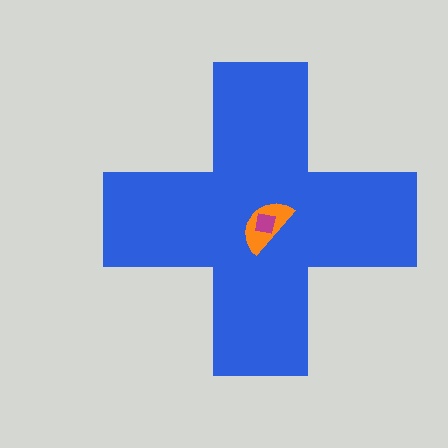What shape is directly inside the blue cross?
The orange semicircle.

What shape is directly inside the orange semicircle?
The magenta square.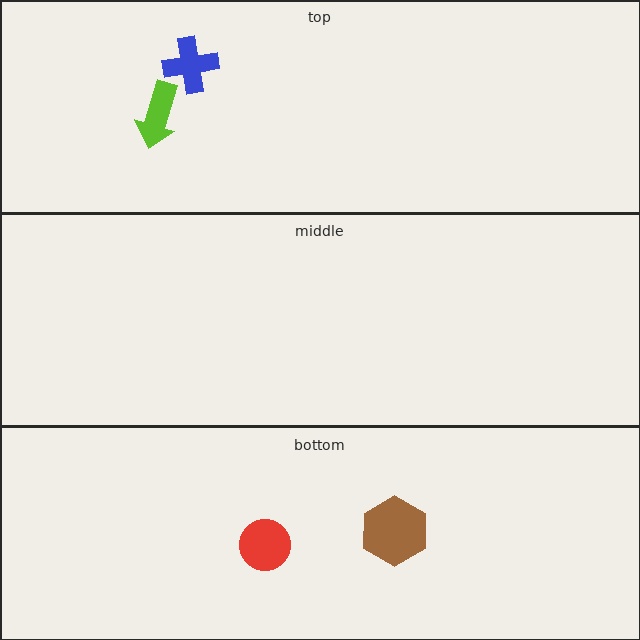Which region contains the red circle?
The bottom region.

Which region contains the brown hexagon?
The bottom region.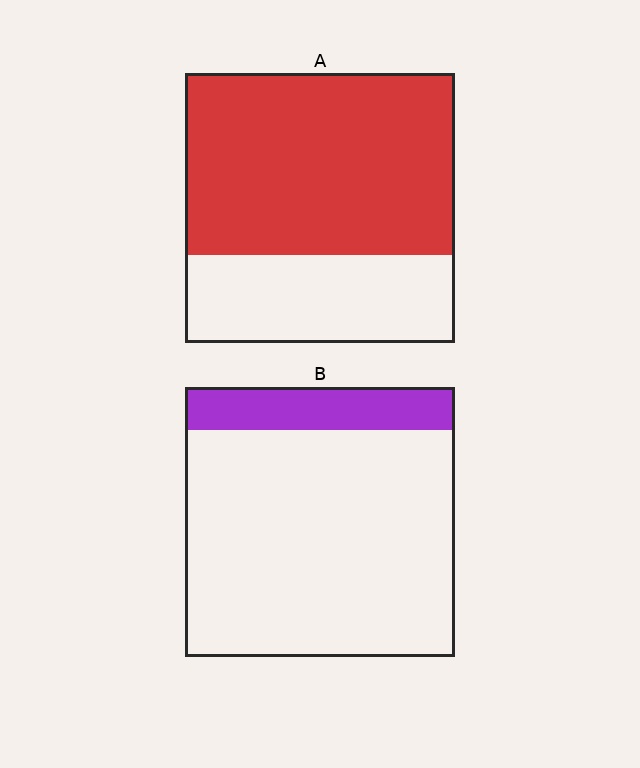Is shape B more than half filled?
No.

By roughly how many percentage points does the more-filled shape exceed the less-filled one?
By roughly 50 percentage points (A over B).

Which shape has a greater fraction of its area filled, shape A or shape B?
Shape A.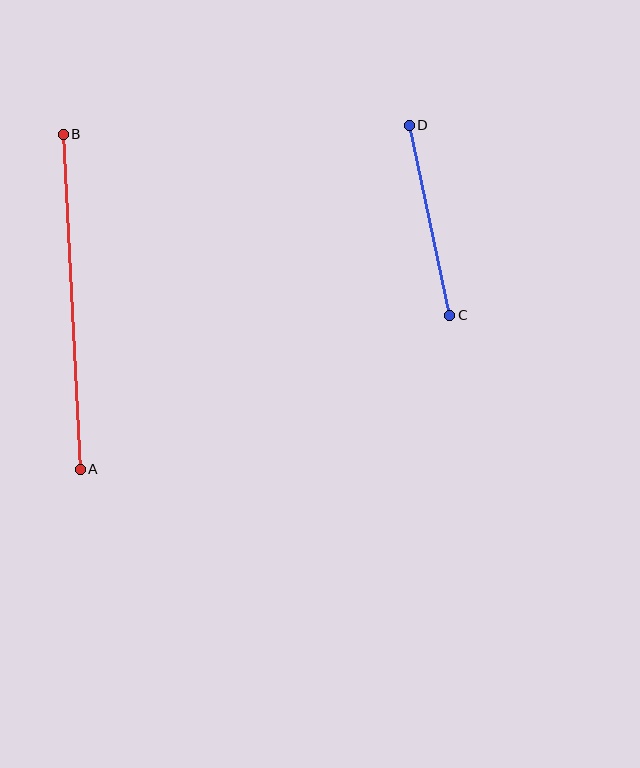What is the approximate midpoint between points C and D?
The midpoint is at approximately (430, 220) pixels.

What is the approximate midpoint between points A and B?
The midpoint is at approximately (72, 302) pixels.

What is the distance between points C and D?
The distance is approximately 194 pixels.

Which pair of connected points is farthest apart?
Points A and B are farthest apart.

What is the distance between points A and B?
The distance is approximately 335 pixels.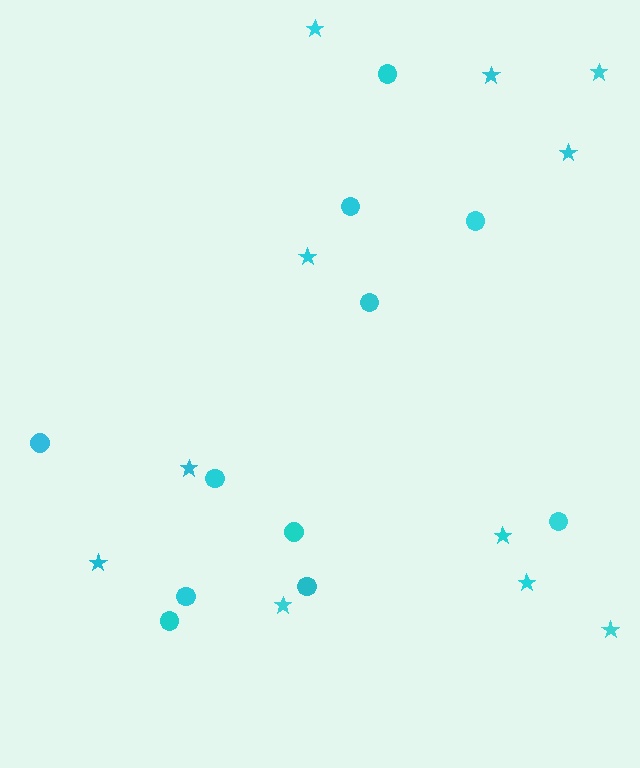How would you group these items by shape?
There are 2 groups: one group of circles (11) and one group of stars (11).